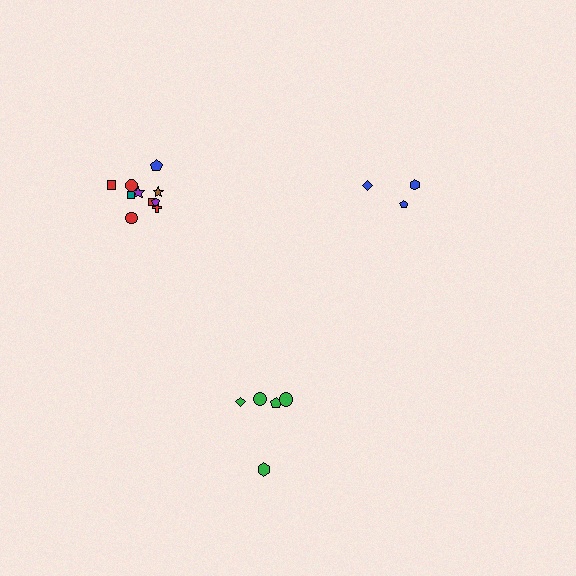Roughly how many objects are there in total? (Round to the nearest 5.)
Roughly 20 objects in total.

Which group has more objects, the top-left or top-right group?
The top-left group.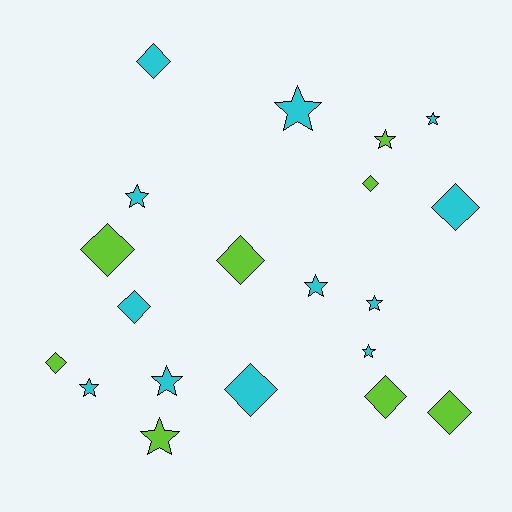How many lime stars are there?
There are 2 lime stars.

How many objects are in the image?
There are 20 objects.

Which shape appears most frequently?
Diamond, with 10 objects.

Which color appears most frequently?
Cyan, with 12 objects.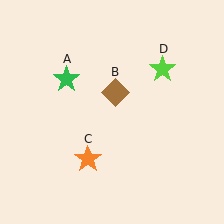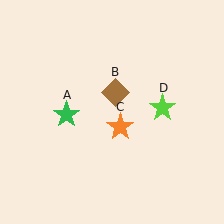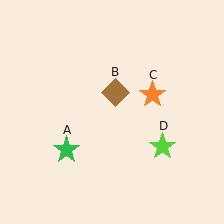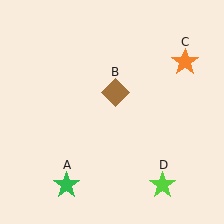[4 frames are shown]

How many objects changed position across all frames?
3 objects changed position: green star (object A), orange star (object C), lime star (object D).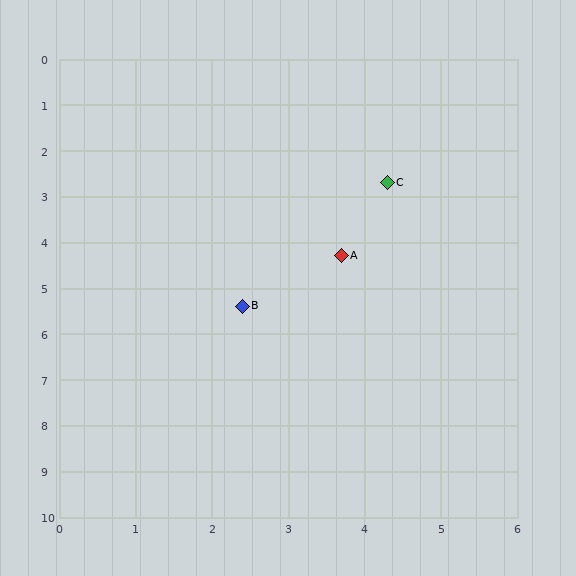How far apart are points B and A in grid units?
Points B and A are about 1.7 grid units apart.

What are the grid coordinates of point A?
Point A is at approximately (3.7, 4.3).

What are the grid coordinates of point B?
Point B is at approximately (2.4, 5.4).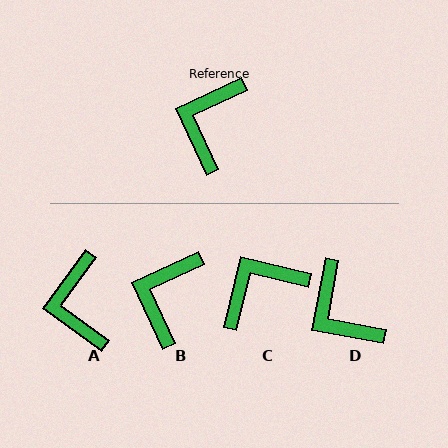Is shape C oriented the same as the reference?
No, it is off by about 39 degrees.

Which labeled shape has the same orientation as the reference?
B.